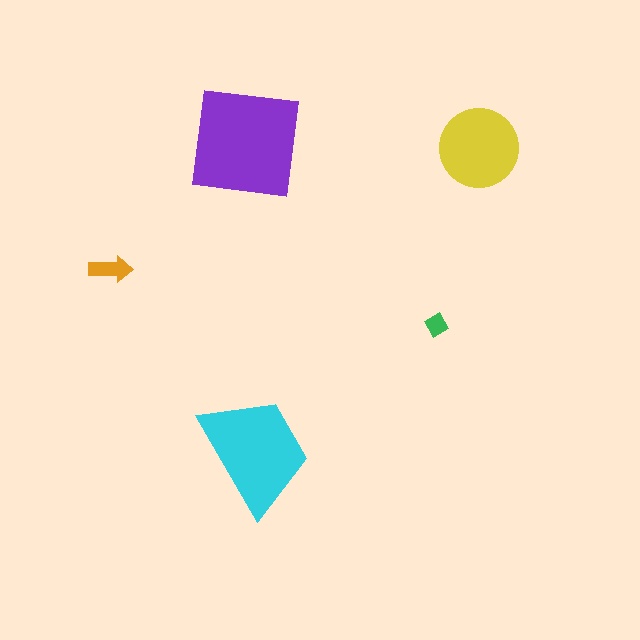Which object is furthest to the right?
The yellow circle is rightmost.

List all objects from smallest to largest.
The green diamond, the orange arrow, the yellow circle, the cyan trapezoid, the purple square.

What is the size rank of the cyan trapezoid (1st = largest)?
2nd.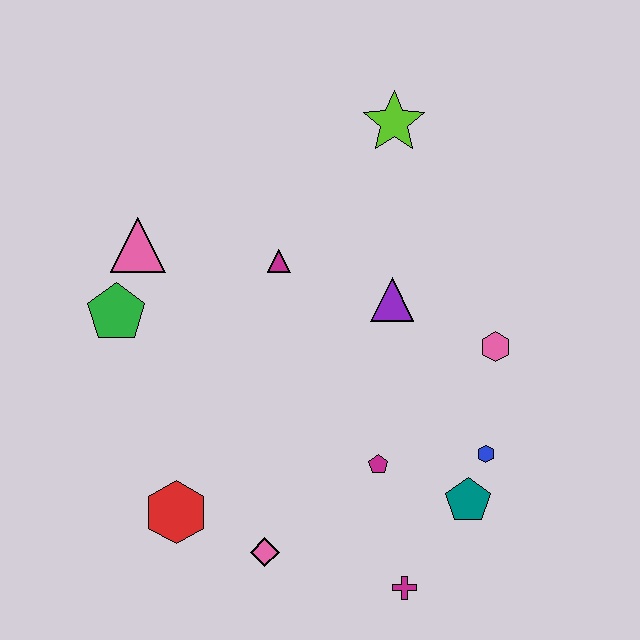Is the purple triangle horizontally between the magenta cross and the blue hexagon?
No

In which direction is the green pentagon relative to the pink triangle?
The green pentagon is below the pink triangle.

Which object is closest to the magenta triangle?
The purple triangle is closest to the magenta triangle.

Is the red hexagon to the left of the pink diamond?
Yes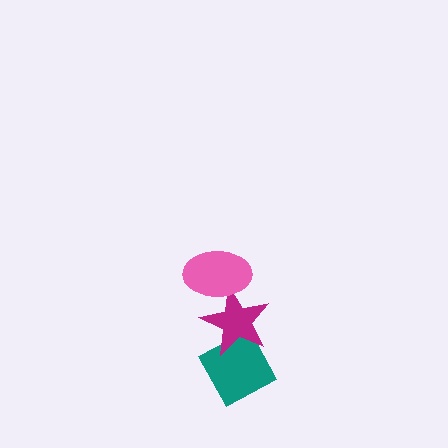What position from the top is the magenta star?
The magenta star is 2nd from the top.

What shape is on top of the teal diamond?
The magenta star is on top of the teal diamond.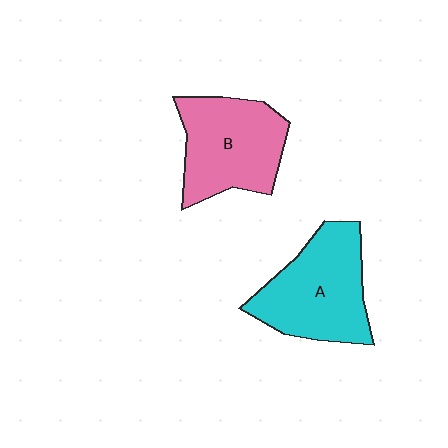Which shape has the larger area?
Shape A (cyan).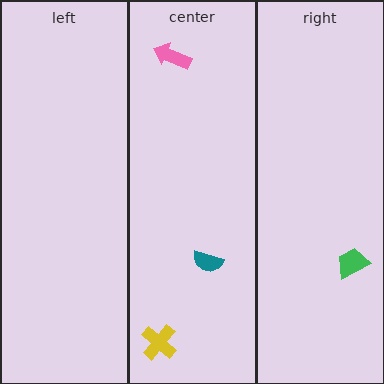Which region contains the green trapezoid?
The right region.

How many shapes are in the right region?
1.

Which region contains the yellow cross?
The center region.